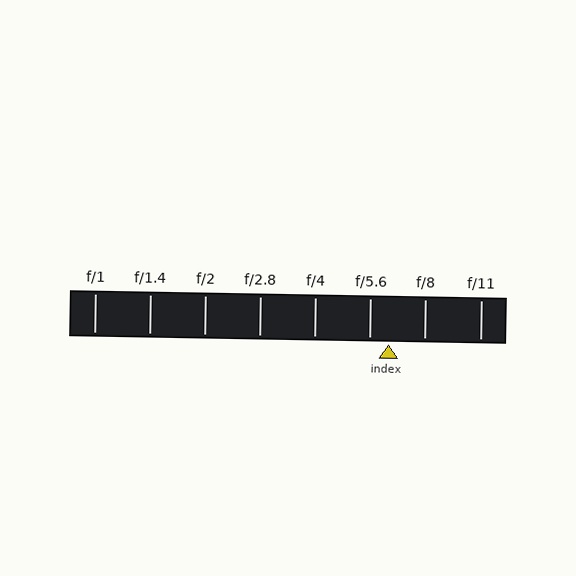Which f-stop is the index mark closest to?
The index mark is closest to f/5.6.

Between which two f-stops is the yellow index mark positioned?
The index mark is between f/5.6 and f/8.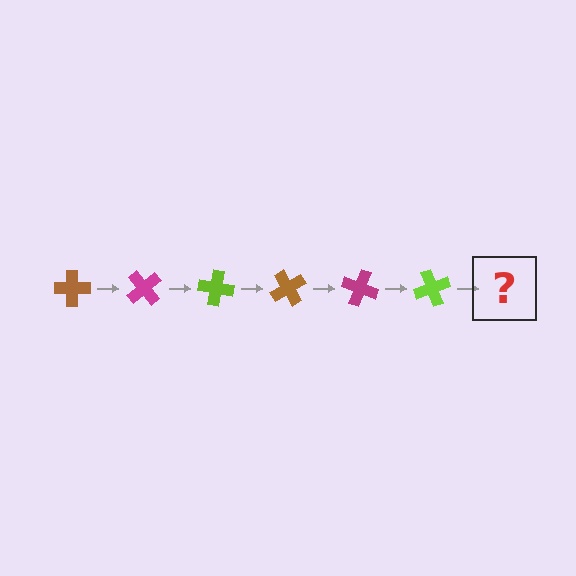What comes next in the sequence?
The next element should be a brown cross, rotated 300 degrees from the start.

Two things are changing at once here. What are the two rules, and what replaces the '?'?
The two rules are that it rotates 50 degrees each step and the color cycles through brown, magenta, and lime. The '?' should be a brown cross, rotated 300 degrees from the start.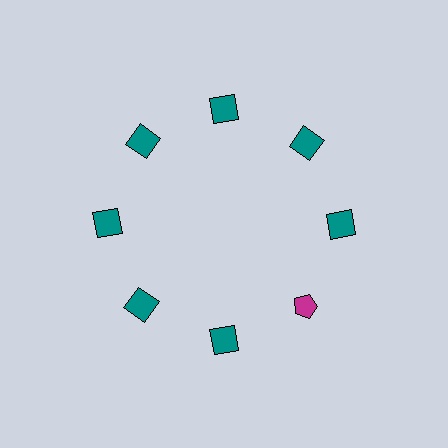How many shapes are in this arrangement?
There are 8 shapes arranged in a ring pattern.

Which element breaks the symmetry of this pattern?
The magenta pentagon at roughly the 4 o'clock position breaks the symmetry. All other shapes are teal squares.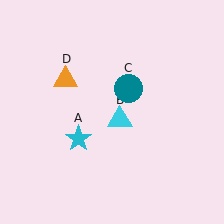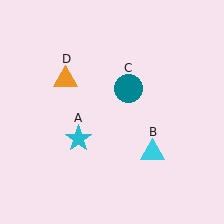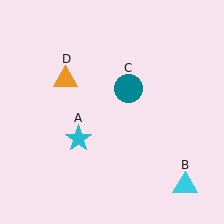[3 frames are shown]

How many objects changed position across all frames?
1 object changed position: cyan triangle (object B).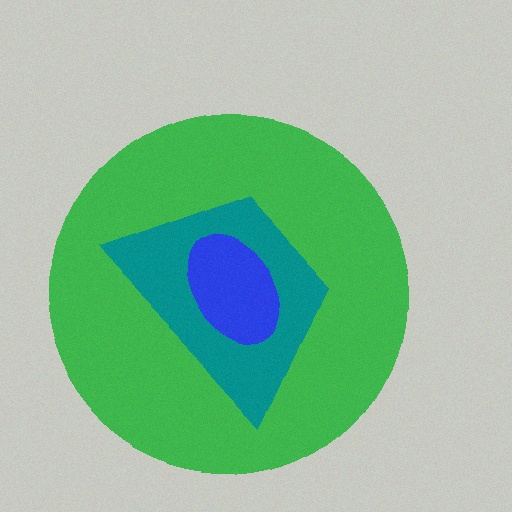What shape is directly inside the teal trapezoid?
The blue ellipse.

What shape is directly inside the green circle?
The teal trapezoid.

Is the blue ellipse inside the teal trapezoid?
Yes.